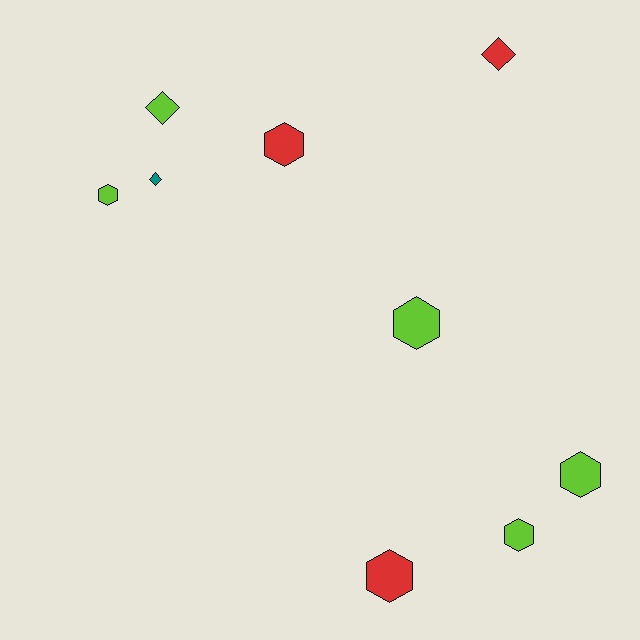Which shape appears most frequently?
Hexagon, with 6 objects.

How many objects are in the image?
There are 9 objects.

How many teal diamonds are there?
There is 1 teal diamond.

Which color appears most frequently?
Lime, with 5 objects.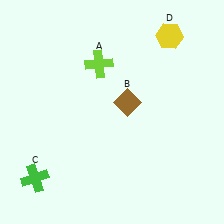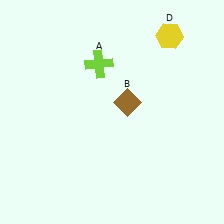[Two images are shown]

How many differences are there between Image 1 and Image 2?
There is 1 difference between the two images.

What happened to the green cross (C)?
The green cross (C) was removed in Image 2. It was in the bottom-left area of Image 1.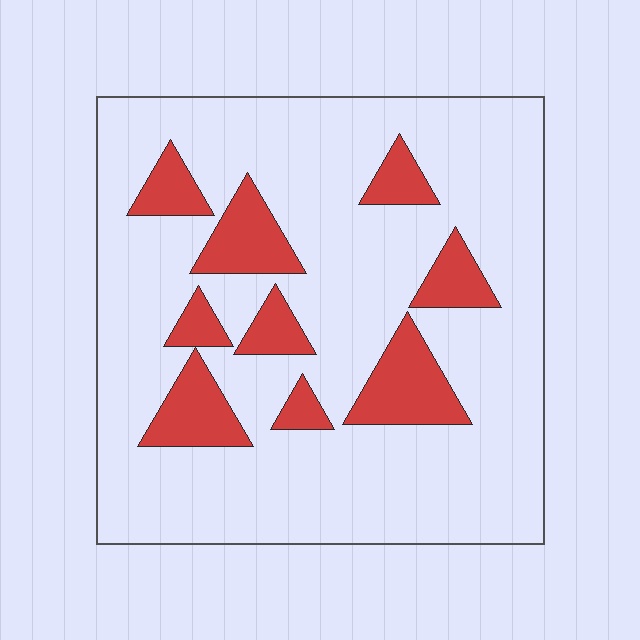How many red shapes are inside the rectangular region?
9.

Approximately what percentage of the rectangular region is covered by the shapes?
Approximately 20%.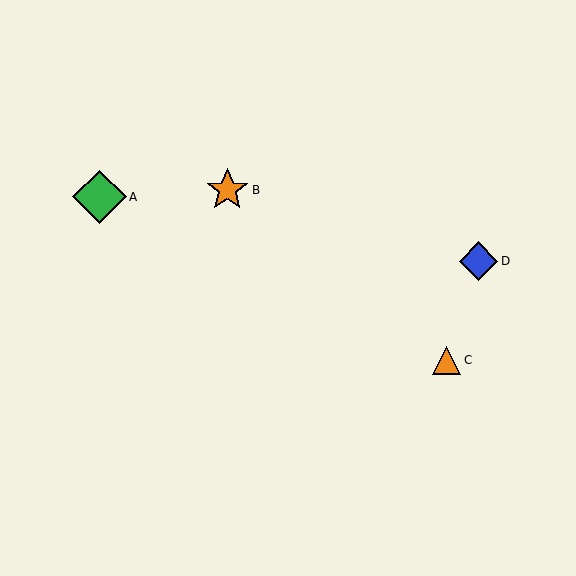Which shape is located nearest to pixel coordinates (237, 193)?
The orange star (labeled B) at (227, 190) is nearest to that location.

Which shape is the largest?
The green diamond (labeled A) is the largest.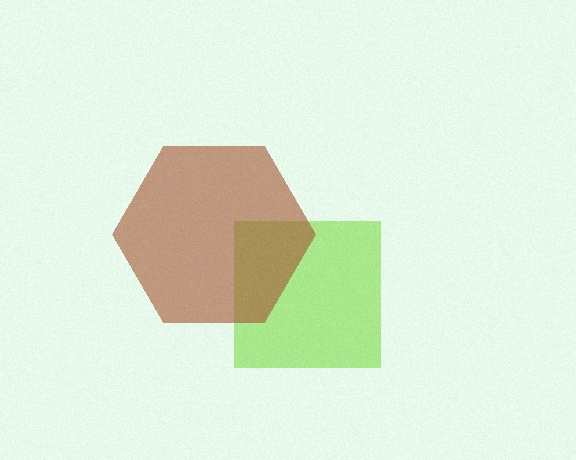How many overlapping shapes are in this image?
There are 2 overlapping shapes in the image.